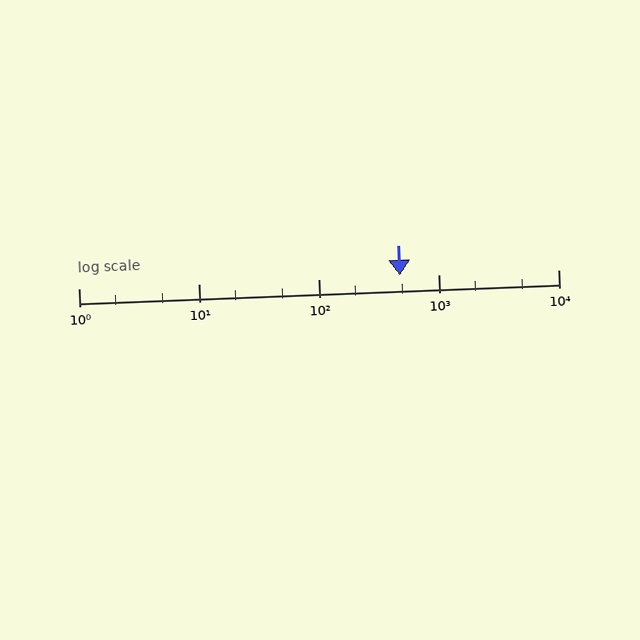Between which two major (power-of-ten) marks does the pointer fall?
The pointer is between 100 and 1000.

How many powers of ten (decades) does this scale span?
The scale spans 4 decades, from 1 to 10000.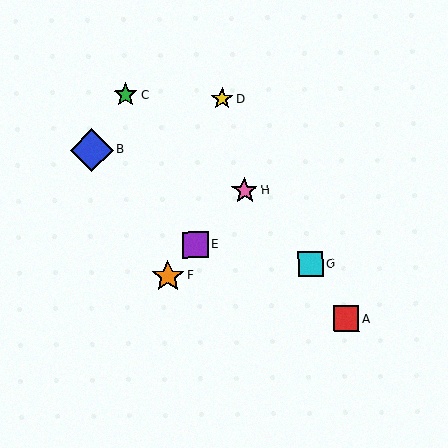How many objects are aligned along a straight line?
3 objects (E, F, H) are aligned along a straight line.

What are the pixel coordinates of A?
Object A is at (346, 319).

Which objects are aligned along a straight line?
Objects E, F, H are aligned along a straight line.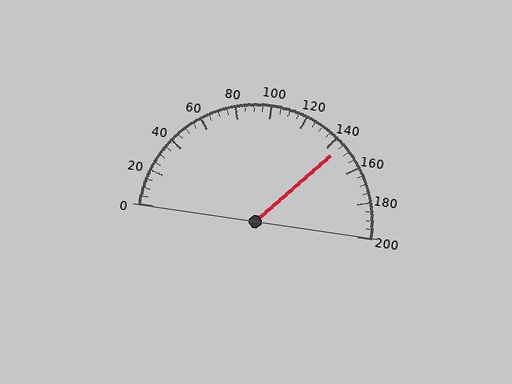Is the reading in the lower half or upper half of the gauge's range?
The reading is in the upper half of the range (0 to 200).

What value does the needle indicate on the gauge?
The needle indicates approximately 145.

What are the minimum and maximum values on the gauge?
The gauge ranges from 0 to 200.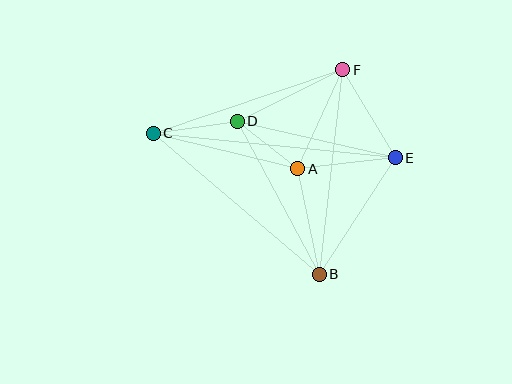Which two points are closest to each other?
Points A and D are closest to each other.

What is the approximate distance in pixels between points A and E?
The distance between A and E is approximately 98 pixels.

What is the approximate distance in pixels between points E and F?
The distance between E and F is approximately 102 pixels.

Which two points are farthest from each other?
Points C and E are farthest from each other.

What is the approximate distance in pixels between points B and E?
The distance between B and E is approximately 139 pixels.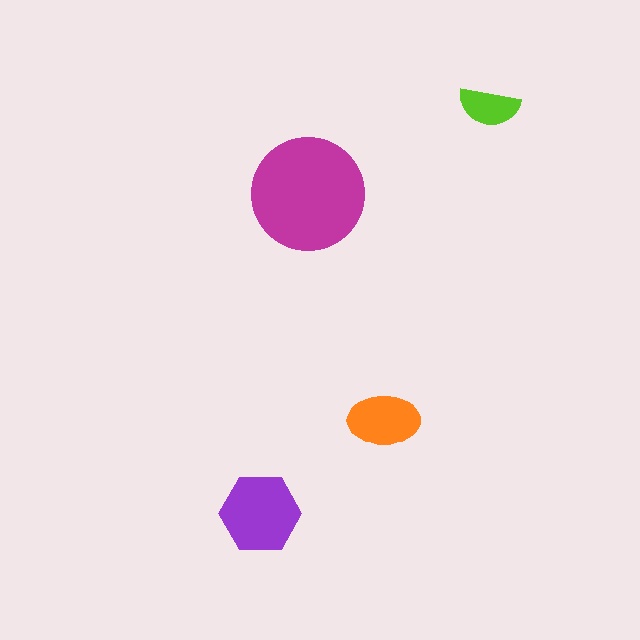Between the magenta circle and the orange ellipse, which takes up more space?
The magenta circle.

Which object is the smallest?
The lime semicircle.